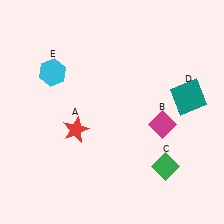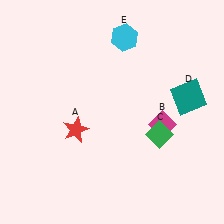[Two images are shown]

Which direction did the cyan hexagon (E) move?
The cyan hexagon (E) moved right.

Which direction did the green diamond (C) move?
The green diamond (C) moved up.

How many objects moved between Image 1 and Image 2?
2 objects moved between the two images.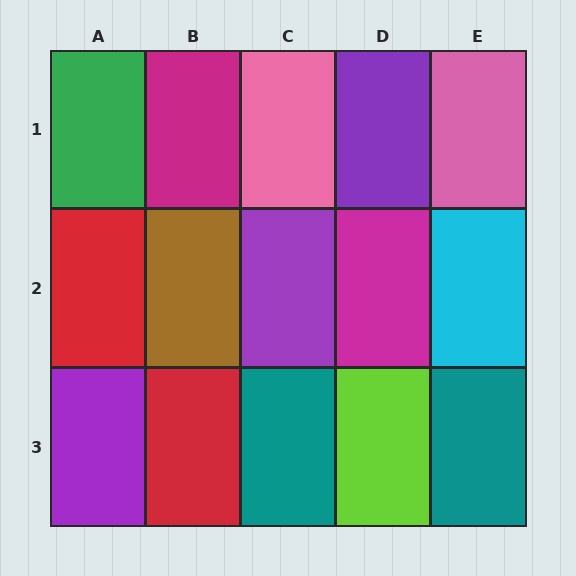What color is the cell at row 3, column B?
Red.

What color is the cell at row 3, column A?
Purple.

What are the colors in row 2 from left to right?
Red, brown, purple, magenta, cyan.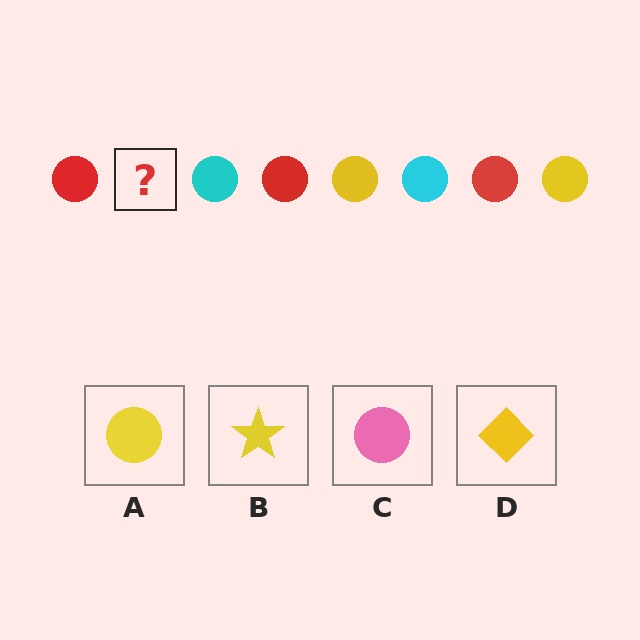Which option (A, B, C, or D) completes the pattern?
A.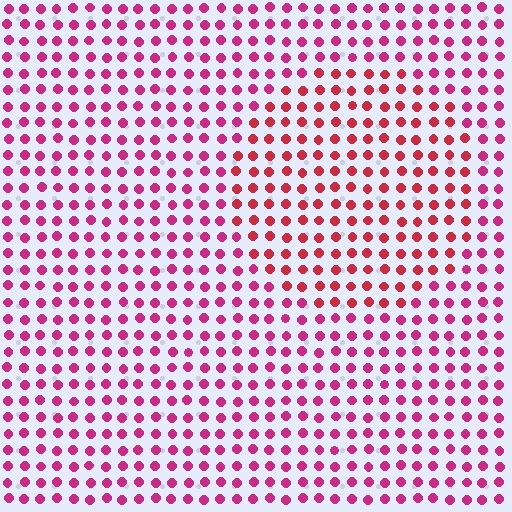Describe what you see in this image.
The image is filled with small magenta elements in a uniform arrangement. A circle-shaped region is visible where the elements are tinted to a slightly different hue, forming a subtle color boundary.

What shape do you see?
I see a circle.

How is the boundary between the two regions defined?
The boundary is defined purely by a slight shift in hue (about 26 degrees). Spacing, size, and orientation are identical on both sides.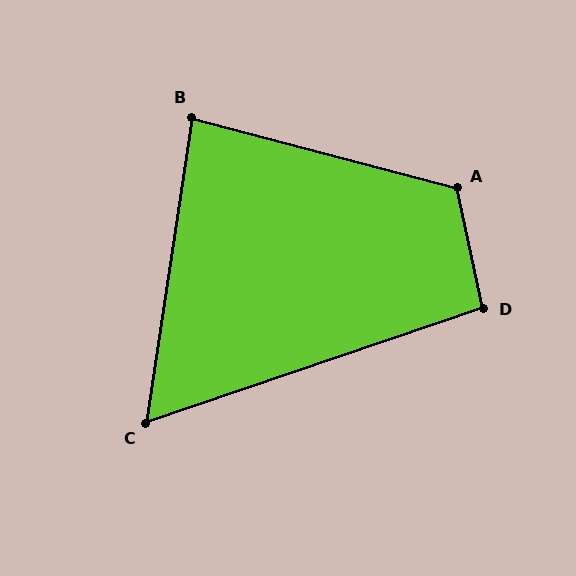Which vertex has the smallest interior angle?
C, at approximately 63 degrees.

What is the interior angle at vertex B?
Approximately 83 degrees (acute).